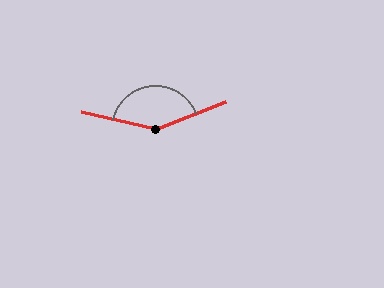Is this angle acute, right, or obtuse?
It is obtuse.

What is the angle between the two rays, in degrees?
Approximately 146 degrees.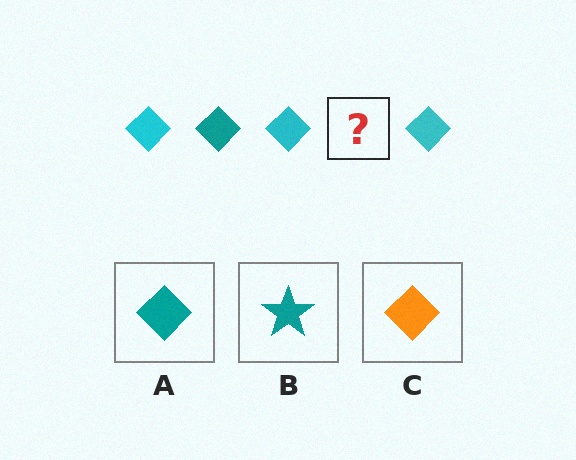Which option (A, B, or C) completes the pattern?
A.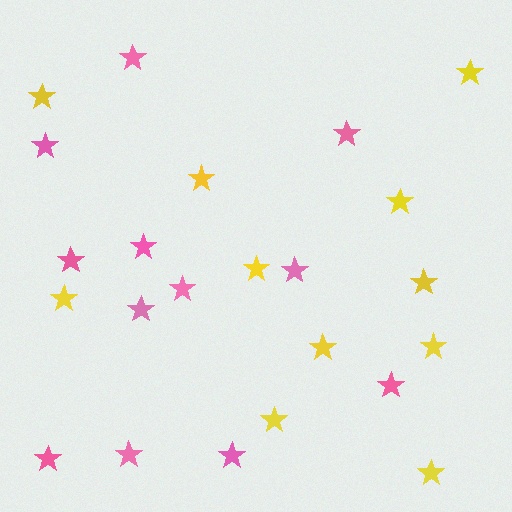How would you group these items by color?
There are 2 groups: one group of pink stars (12) and one group of yellow stars (11).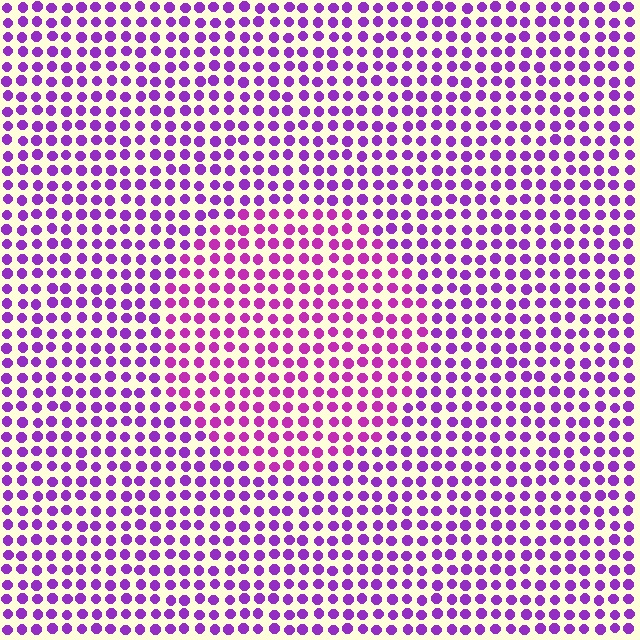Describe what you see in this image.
The image is filled with small purple elements in a uniform arrangement. A circle-shaped region is visible where the elements are tinted to a slightly different hue, forming a subtle color boundary.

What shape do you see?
I see a circle.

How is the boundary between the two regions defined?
The boundary is defined purely by a slight shift in hue (about 24 degrees). Spacing, size, and orientation are identical on both sides.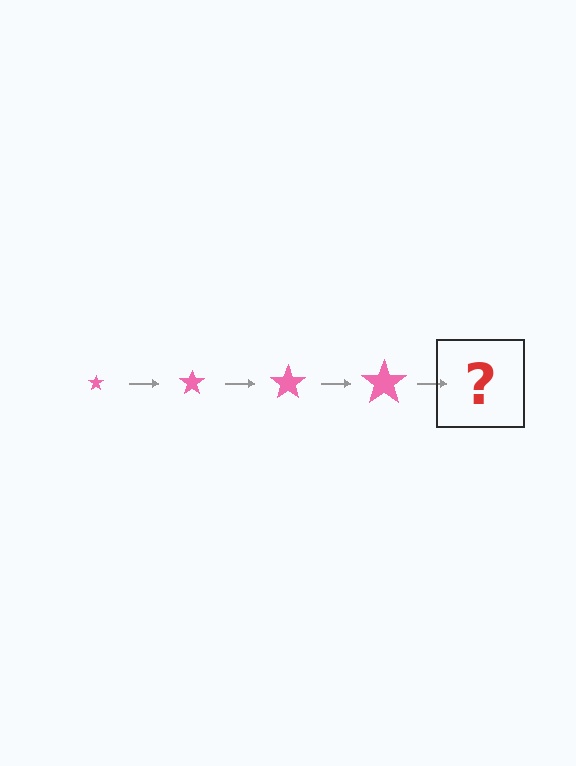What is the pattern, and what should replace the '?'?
The pattern is that the star gets progressively larger each step. The '?' should be a pink star, larger than the previous one.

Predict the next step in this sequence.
The next step is a pink star, larger than the previous one.